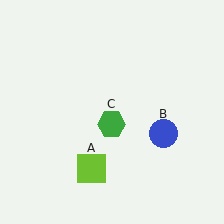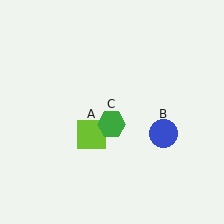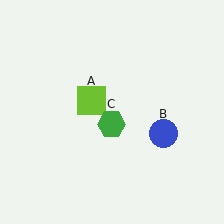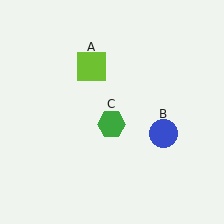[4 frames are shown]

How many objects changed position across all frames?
1 object changed position: lime square (object A).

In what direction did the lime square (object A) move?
The lime square (object A) moved up.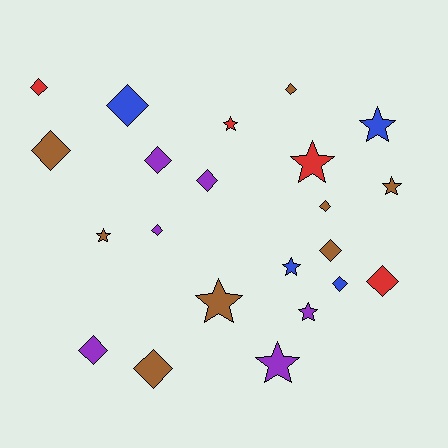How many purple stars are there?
There are 2 purple stars.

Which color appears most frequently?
Brown, with 8 objects.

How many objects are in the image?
There are 22 objects.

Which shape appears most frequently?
Diamond, with 13 objects.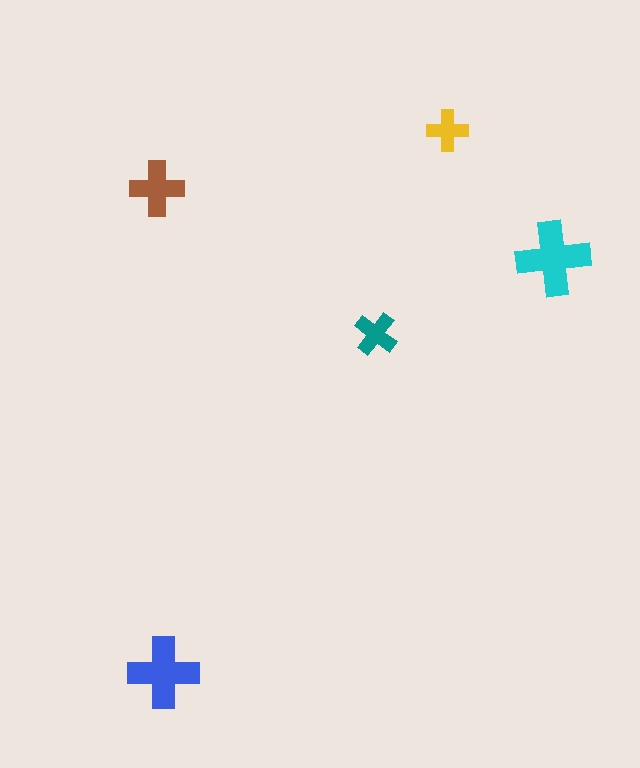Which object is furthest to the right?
The cyan cross is rightmost.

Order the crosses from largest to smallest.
the cyan one, the blue one, the brown one, the teal one, the yellow one.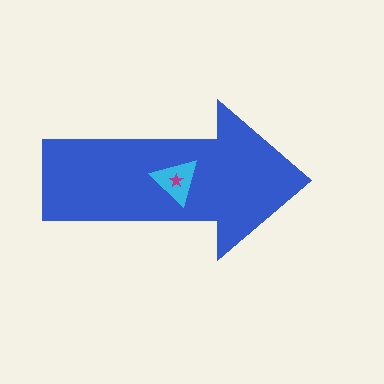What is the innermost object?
The magenta star.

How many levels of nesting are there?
3.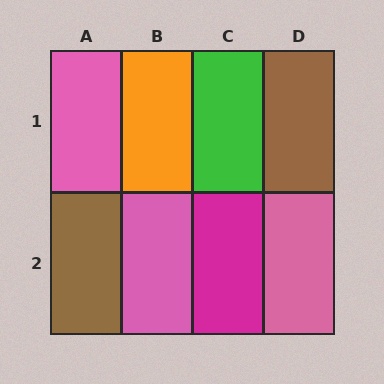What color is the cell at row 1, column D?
Brown.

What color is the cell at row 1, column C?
Green.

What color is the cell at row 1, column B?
Orange.